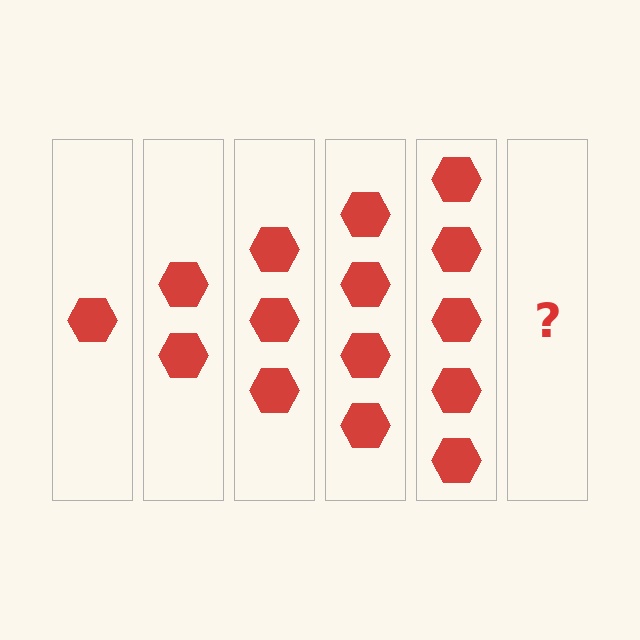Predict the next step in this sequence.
The next step is 6 hexagons.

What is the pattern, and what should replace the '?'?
The pattern is that each step adds one more hexagon. The '?' should be 6 hexagons.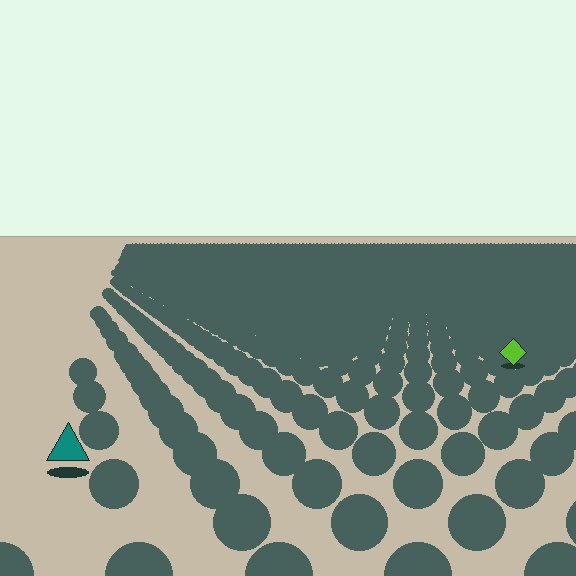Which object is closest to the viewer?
The teal triangle is closest. The texture marks near it are larger and more spread out.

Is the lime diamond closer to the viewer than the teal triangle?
No. The teal triangle is closer — you can tell from the texture gradient: the ground texture is coarser near it.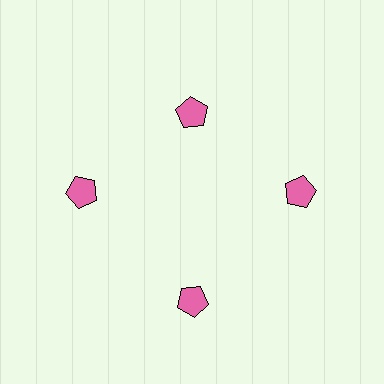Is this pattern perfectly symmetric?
No. The 4 pink pentagons are arranged in a ring, but one element near the 12 o'clock position is pulled inward toward the center, breaking the 4-fold rotational symmetry.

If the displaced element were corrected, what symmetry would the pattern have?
It would have 4-fold rotational symmetry — the pattern would map onto itself every 90 degrees.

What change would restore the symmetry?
The symmetry would be restored by moving it outward, back onto the ring so that all 4 pentagons sit at equal angles and equal distance from the center.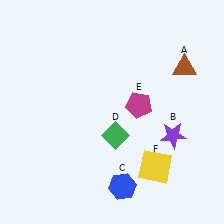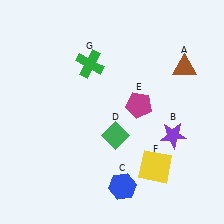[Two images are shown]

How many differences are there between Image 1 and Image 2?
There is 1 difference between the two images.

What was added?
A green cross (G) was added in Image 2.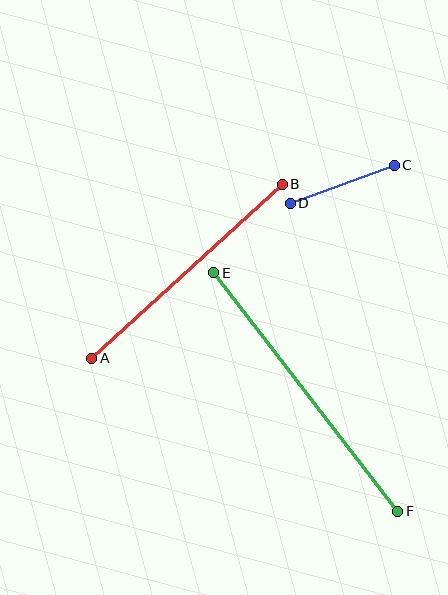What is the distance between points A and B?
The distance is approximately 258 pixels.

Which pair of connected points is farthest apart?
Points E and F are farthest apart.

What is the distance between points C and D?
The distance is approximately 111 pixels.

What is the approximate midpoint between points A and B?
The midpoint is at approximately (187, 271) pixels.